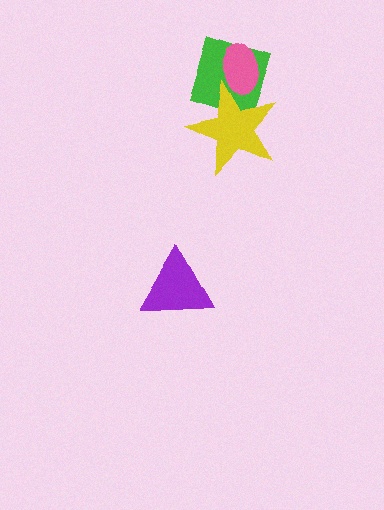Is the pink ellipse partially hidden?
Yes, it is partially covered by another shape.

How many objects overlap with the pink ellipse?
2 objects overlap with the pink ellipse.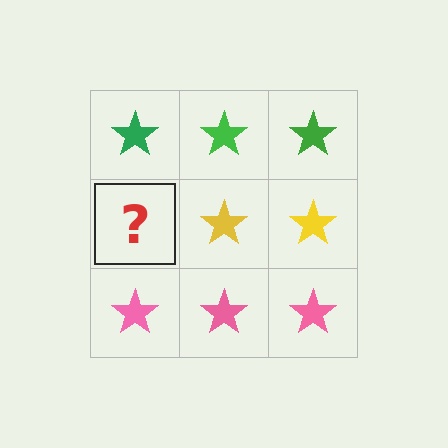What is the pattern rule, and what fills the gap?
The rule is that each row has a consistent color. The gap should be filled with a yellow star.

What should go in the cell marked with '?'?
The missing cell should contain a yellow star.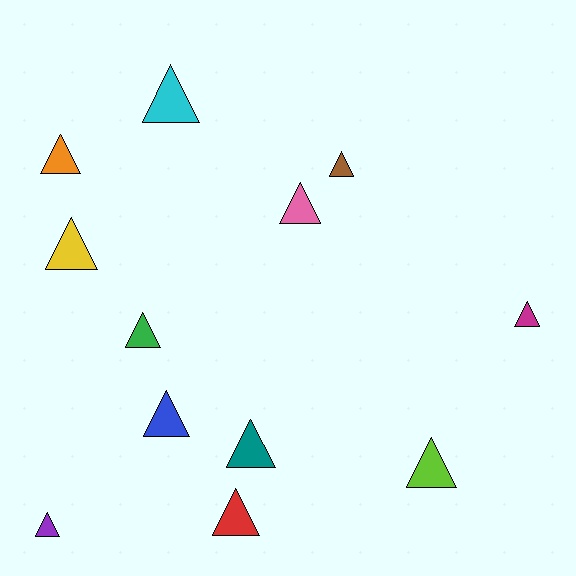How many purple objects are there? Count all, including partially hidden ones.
There is 1 purple object.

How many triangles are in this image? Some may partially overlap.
There are 12 triangles.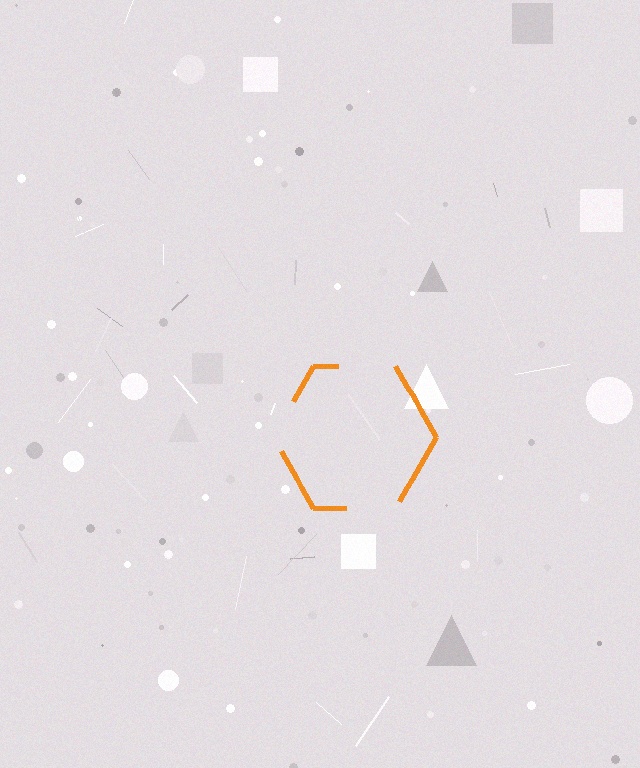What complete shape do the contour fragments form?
The contour fragments form a hexagon.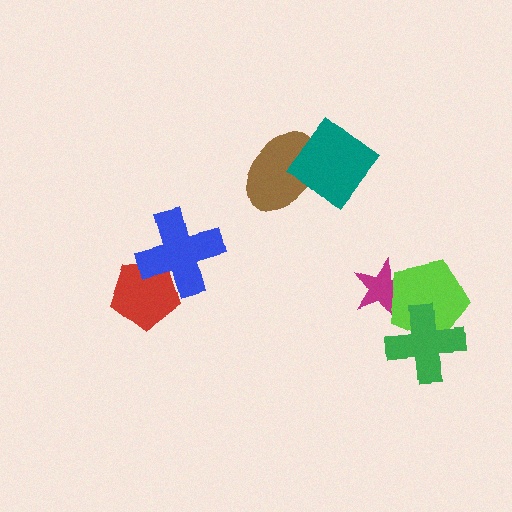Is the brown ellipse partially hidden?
Yes, it is partially covered by another shape.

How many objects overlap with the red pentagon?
1 object overlaps with the red pentagon.